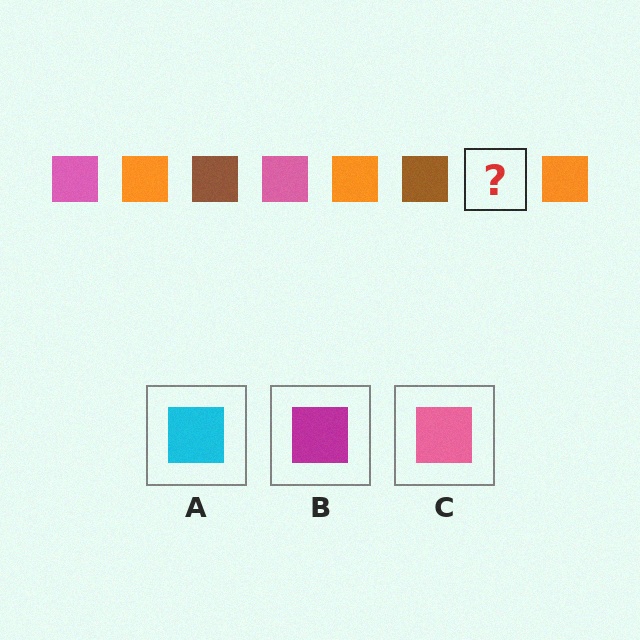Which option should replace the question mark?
Option C.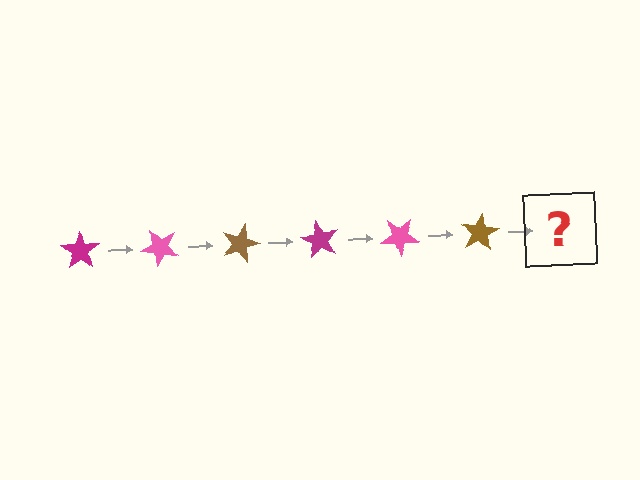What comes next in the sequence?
The next element should be a magenta star, rotated 270 degrees from the start.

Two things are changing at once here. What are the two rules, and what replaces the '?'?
The two rules are that it rotates 45 degrees each step and the color cycles through magenta, pink, and brown. The '?' should be a magenta star, rotated 270 degrees from the start.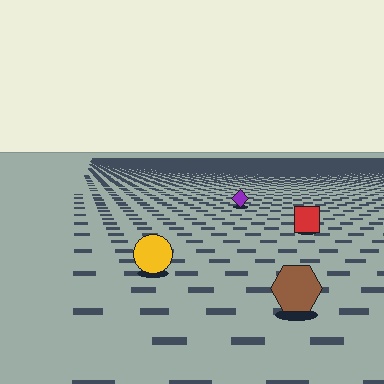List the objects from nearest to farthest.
From nearest to farthest: the brown hexagon, the yellow circle, the red square, the purple diamond.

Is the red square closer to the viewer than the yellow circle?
No. The yellow circle is closer — you can tell from the texture gradient: the ground texture is coarser near it.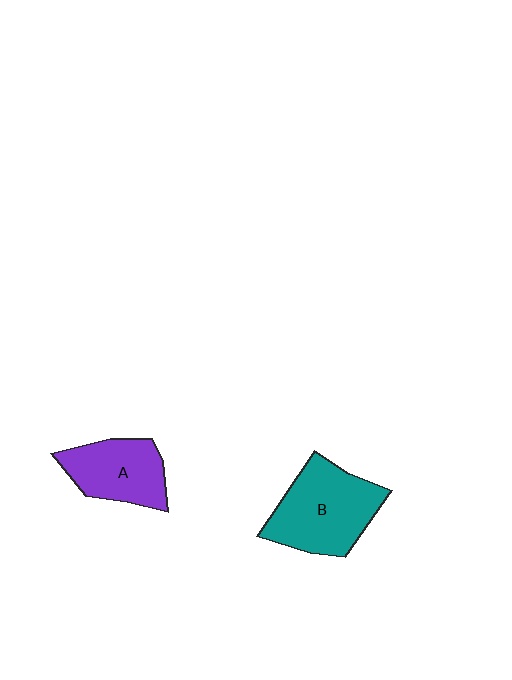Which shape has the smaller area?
Shape A (purple).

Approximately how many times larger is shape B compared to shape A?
Approximately 1.4 times.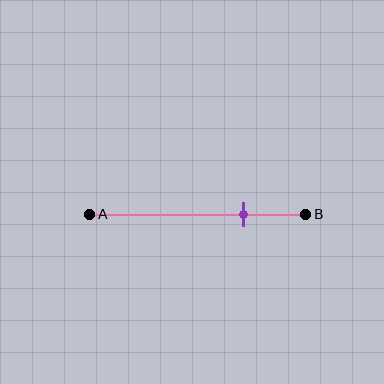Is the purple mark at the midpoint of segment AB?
No, the mark is at about 70% from A, not at the 50% midpoint.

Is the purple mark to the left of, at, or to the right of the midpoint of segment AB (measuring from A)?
The purple mark is to the right of the midpoint of segment AB.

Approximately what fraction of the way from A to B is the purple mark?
The purple mark is approximately 70% of the way from A to B.